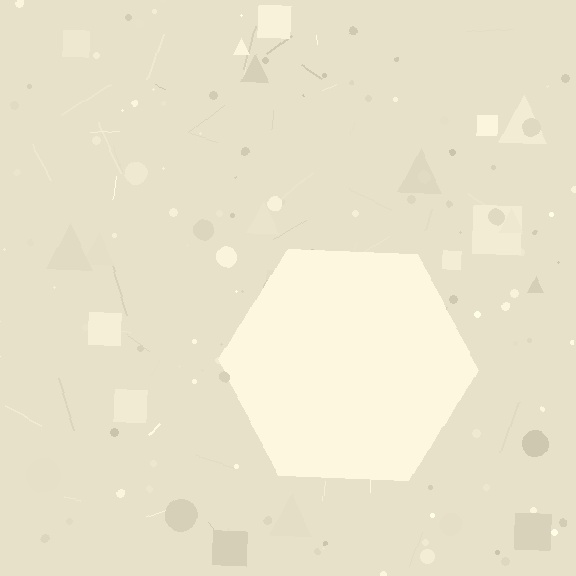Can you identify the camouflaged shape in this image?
The camouflaged shape is a hexagon.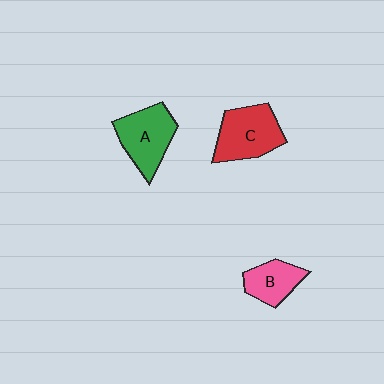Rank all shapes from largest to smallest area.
From largest to smallest: C (red), A (green), B (pink).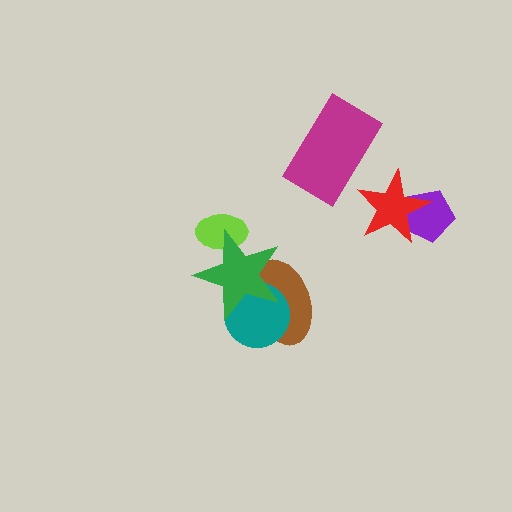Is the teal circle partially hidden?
Yes, it is partially covered by another shape.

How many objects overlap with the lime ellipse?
1 object overlaps with the lime ellipse.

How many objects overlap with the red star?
1 object overlaps with the red star.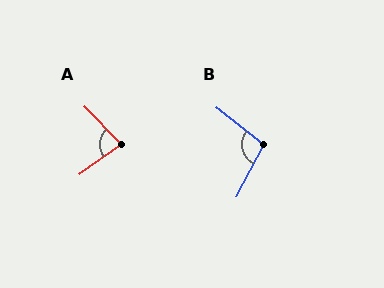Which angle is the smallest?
A, at approximately 81 degrees.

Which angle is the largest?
B, at approximately 100 degrees.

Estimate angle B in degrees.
Approximately 100 degrees.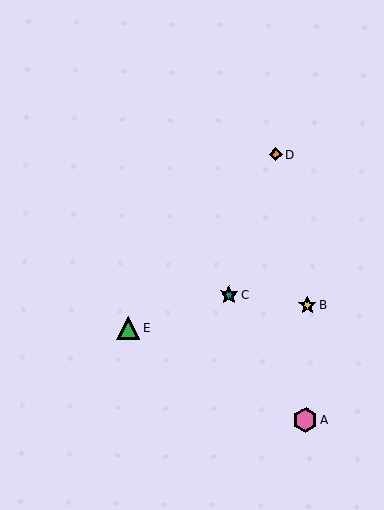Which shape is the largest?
The pink hexagon (labeled A) is the largest.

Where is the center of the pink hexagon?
The center of the pink hexagon is at (306, 420).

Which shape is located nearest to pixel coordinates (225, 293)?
The teal star (labeled C) at (229, 294) is nearest to that location.